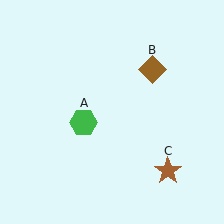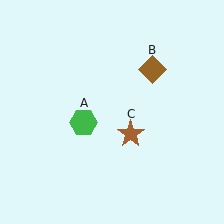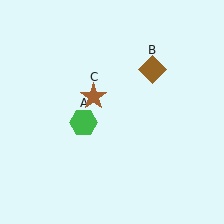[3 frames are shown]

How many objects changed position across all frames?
1 object changed position: brown star (object C).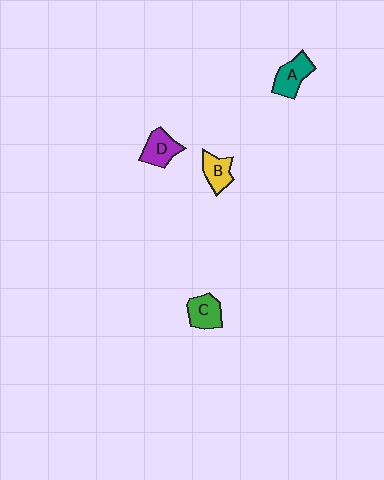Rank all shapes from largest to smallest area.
From largest to smallest: A (teal), D (purple), C (green), B (yellow).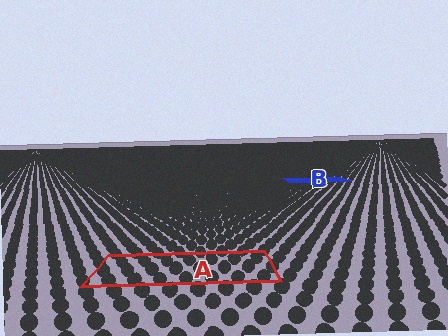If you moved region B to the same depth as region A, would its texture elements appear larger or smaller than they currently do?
They would appear larger. At a closer depth, the same texture elements are projected at a bigger on-screen size.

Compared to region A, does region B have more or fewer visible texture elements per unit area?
Region B has more texture elements per unit area — they are packed more densely because it is farther away.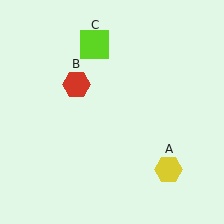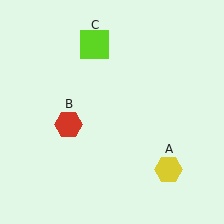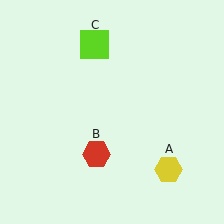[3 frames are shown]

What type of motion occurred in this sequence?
The red hexagon (object B) rotated counterclockwise around the center of the scene.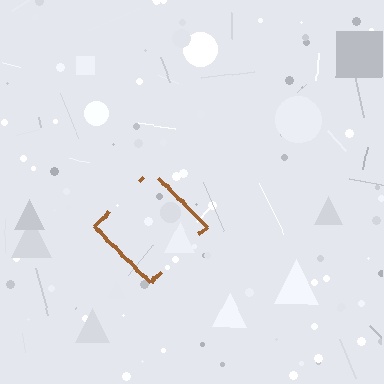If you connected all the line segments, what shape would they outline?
They would outline a diamond.